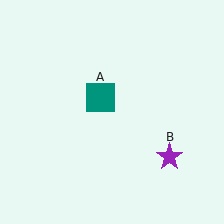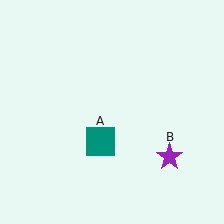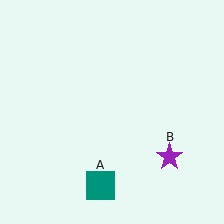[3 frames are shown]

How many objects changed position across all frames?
1 object changed position: teal square (object A).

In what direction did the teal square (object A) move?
The teal square (object A) moved down.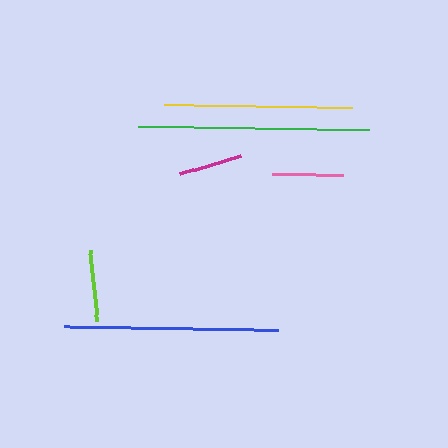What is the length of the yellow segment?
The yellow segment is approximately 188 pixels long.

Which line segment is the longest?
The green line is the longest at approximately 231 pixels.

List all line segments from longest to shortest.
From longest to shortest: green, blue, yellow, lime, pink, magenta.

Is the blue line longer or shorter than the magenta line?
The blue line is longer than the magenta line.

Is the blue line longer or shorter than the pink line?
The blue line is longer than the pink line.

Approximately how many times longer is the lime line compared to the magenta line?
The lime line is approximately 1.1 times the length of the magenta line.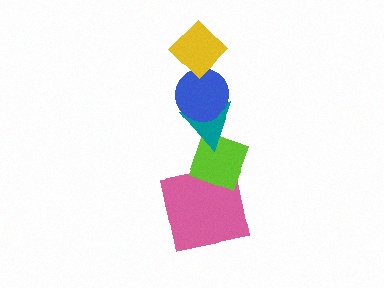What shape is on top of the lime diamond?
The teal triangle is on top of the lime diamond.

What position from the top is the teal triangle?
The teal triangle is 3rd from the top.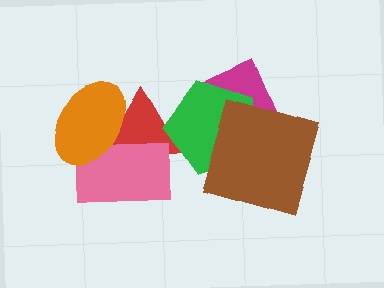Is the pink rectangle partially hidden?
Yes, it is partially covered by another shape.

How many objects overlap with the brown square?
2 objects overlap with the brown square.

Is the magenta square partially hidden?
Yes, it is partially covered by another shape.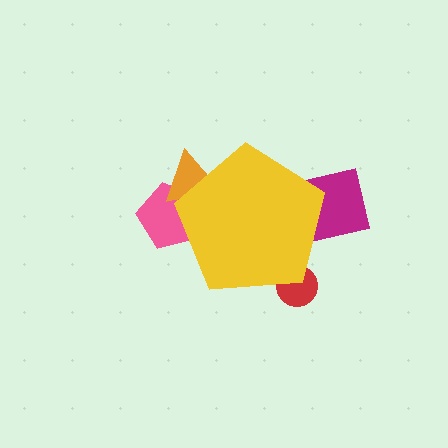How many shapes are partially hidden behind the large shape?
4 shapes are partially hidden.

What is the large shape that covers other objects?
A yellow pentagon.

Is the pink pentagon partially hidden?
Yes, the pink pentagon is partially hidden behind the yellow pentagon.